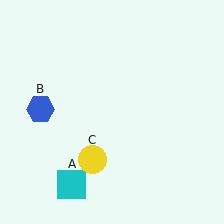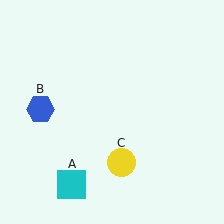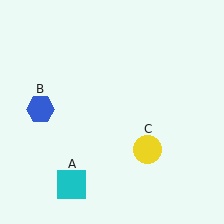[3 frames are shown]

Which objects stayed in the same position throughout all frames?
Cyan square (object A) and blue hexagon (object B) remained stationary.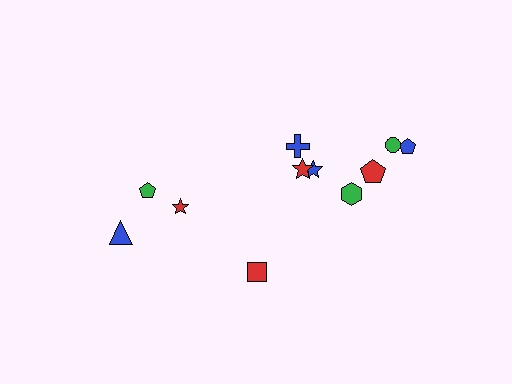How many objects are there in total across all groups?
There are 11 objects.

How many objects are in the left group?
There are 3 objects.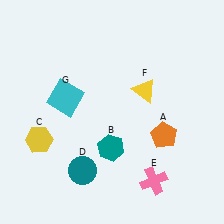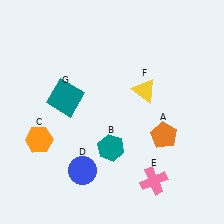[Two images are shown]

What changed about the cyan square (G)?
In Image 1, G is cyan. In Image 2, it changed to teal.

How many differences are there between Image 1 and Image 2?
There are 3 differences between the two images.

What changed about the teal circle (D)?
In Image 1, D is teal. In Image 2, it changed to blue.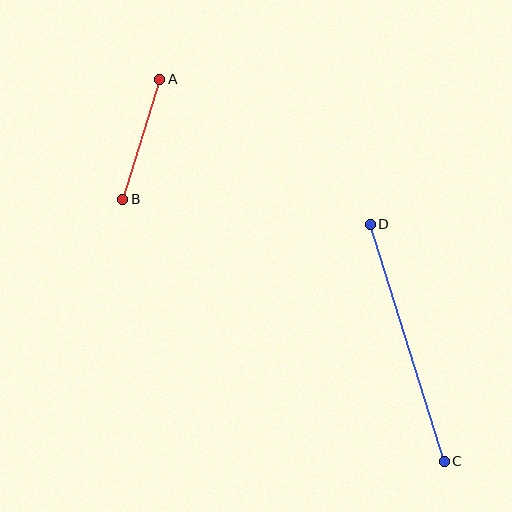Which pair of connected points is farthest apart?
Points C and D are farthest apart.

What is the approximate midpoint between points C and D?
The midpoint is at approximately (407, 343) pixels.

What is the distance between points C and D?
The distance is approximately 248 pixels.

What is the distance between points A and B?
The distance is approximately 126 pixels.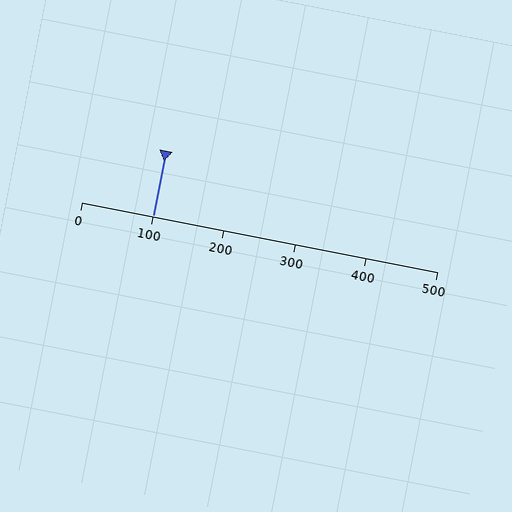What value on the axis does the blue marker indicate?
The marker indicates approximately 100.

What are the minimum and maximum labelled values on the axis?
The axis runs from 0 to 500.